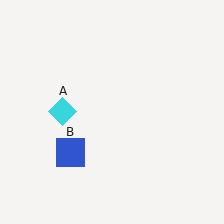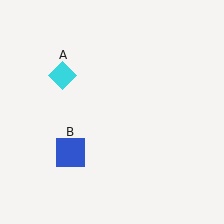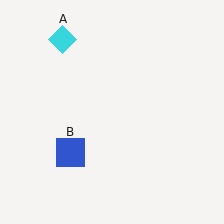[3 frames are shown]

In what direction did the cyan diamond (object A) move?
The cyan diamond (object A) moved up.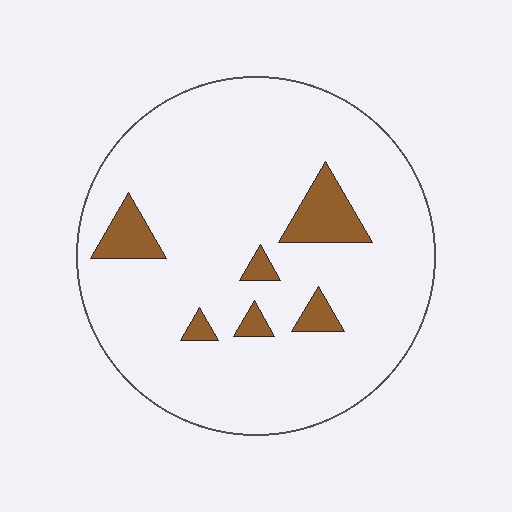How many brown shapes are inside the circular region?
6.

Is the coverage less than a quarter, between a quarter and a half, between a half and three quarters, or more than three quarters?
Less than a quarter.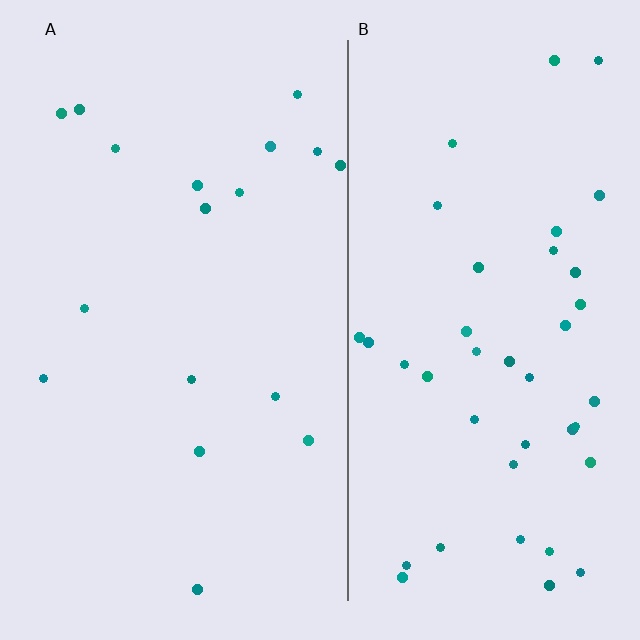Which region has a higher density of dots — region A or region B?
B (the right).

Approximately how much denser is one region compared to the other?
Approximately 2.4× — region B over region A.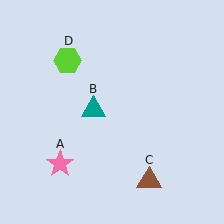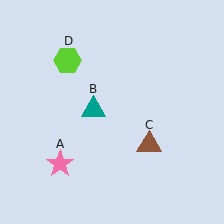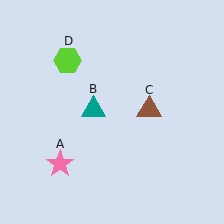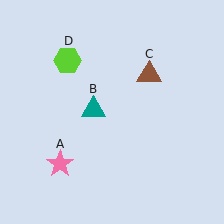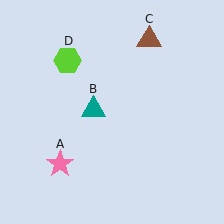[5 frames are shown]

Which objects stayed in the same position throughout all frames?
Pink star (object A) and teal triangle (object B) and lime hexagon (object D) remained stationary.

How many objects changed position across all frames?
1 object changed position: brown triangle (object C).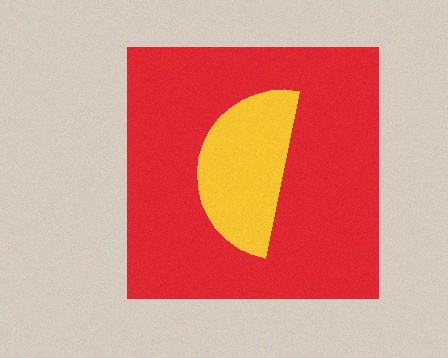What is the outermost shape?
The red square.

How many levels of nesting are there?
2.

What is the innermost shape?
The yellow semicircle.